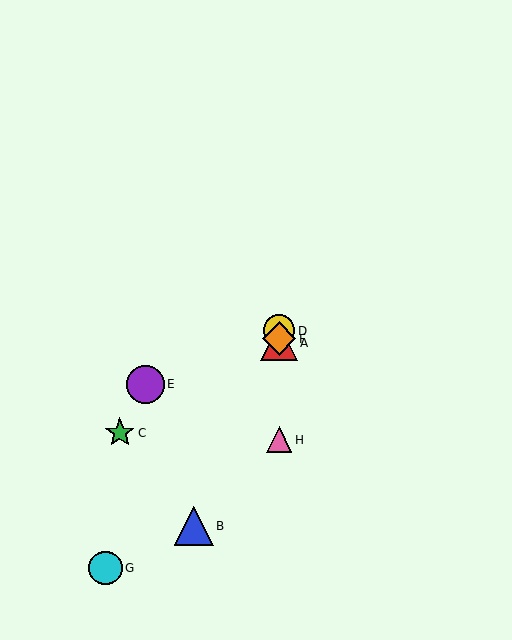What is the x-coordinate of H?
Object H is at x≈279.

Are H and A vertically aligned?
Yes, both are at x≈279.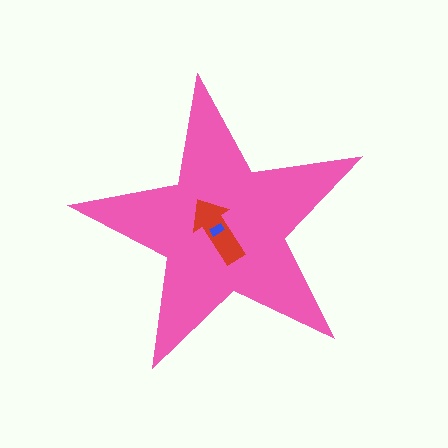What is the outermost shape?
The pink star.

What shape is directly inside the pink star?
The red arrow.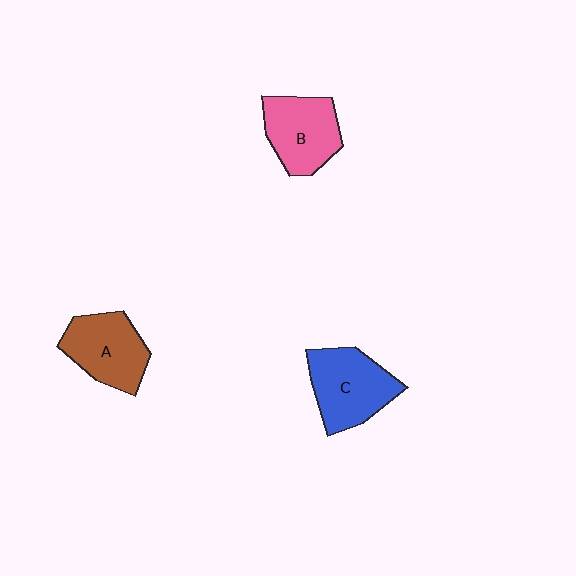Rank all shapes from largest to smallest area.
From largest to smallest: C (blue), A (brown), B (pink).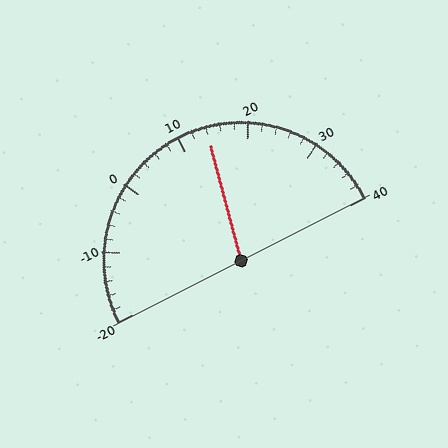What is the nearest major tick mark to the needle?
The nearest major tick mark is 10.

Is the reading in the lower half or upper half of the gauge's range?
The reading is in the upper half of the range (-20 to 40).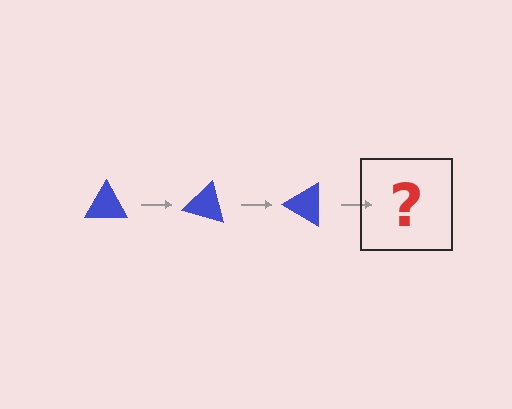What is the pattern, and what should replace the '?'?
The pattern is that the triangle rotates 15 degrees each step. The '?' should be a blue triangle rotated 45 degrees.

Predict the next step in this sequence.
The next step is a blue triangle rotated 45 degrees.